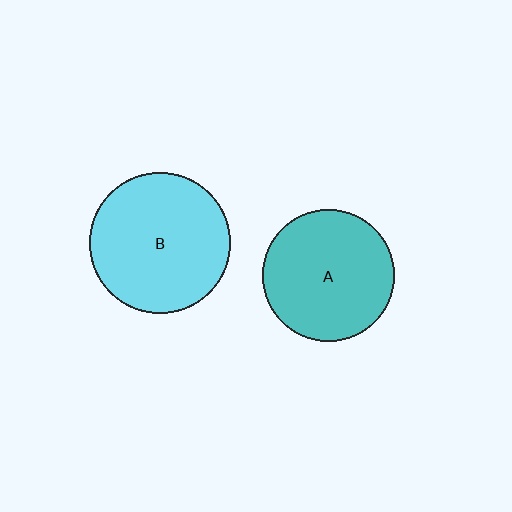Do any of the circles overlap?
No, none of the circles overlap.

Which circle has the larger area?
Circle B (cyan).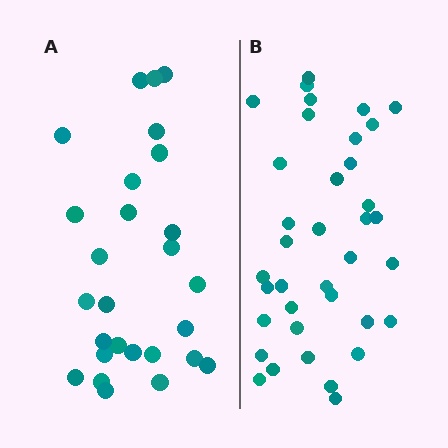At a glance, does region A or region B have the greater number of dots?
Region B (the right region) has more dots.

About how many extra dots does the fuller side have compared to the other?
Region B has roughly 10 or so more dots than region A.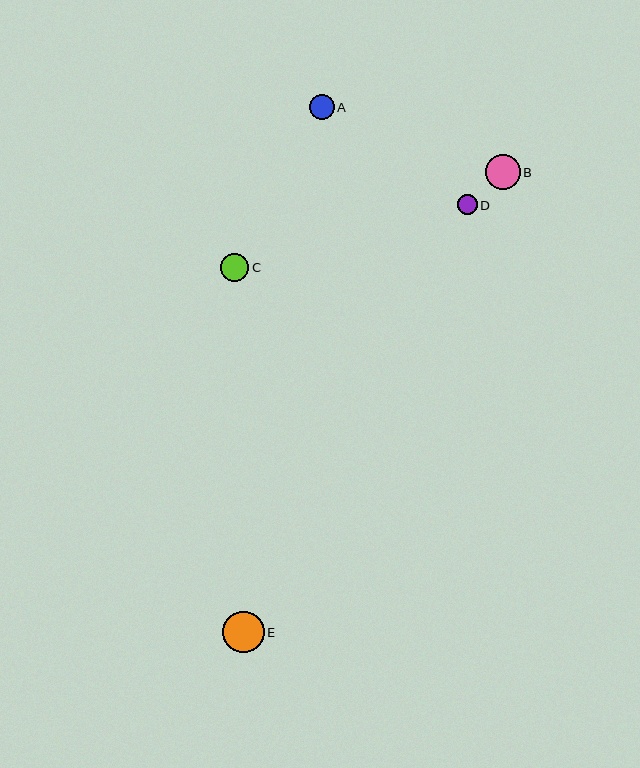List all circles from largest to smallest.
From largest to smallest: E, B, C, A, D.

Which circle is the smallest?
Circle D is the smallest with a size of approximately 20 pixels.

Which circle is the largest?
Circle E is the largest with a size of approximately 41 pixels.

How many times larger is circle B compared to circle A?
Circle B is approximately 1.4 times the size of circle A.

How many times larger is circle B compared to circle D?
Circle B is approximately 1.8 times the size of circle D.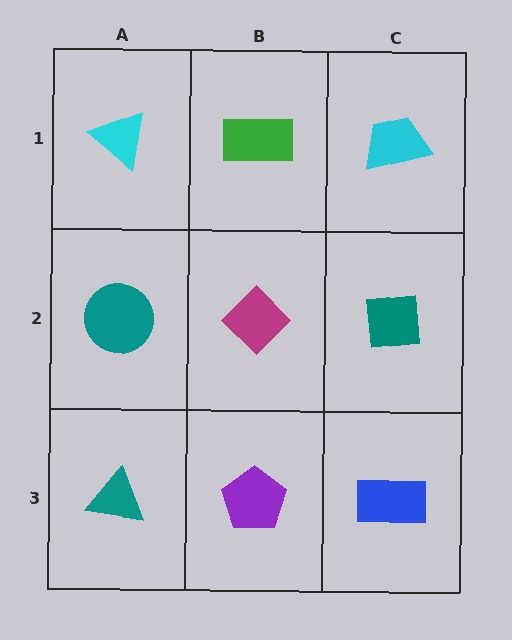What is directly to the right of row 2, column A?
A magenta diamond.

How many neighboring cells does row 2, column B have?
4.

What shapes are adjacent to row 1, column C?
A teal square (row 2, column C), a green rectangle (row 1, column B).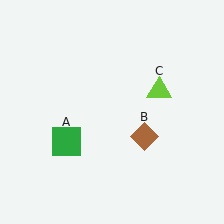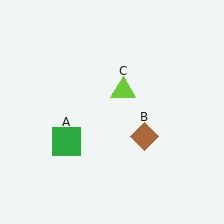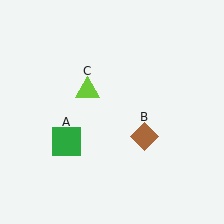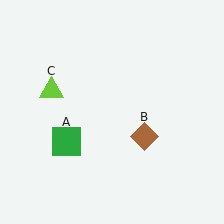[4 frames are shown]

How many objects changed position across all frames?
1 object changed position: lime triangle (object C).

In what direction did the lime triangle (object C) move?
The lime triangle (object C) moved left.